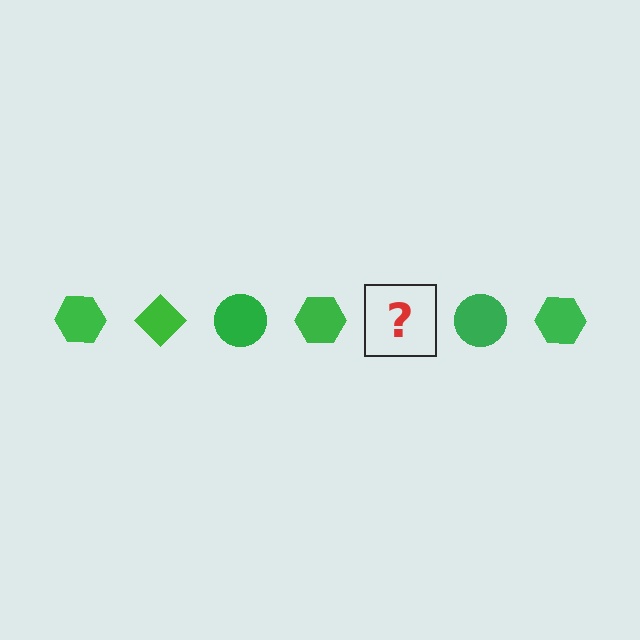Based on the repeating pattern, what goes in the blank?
The blank should be a green diamond.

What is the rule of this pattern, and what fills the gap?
The rule is that the pattern cycles through hexagon, diamond, circle shapes in green. The gap should be filled with a green diamond.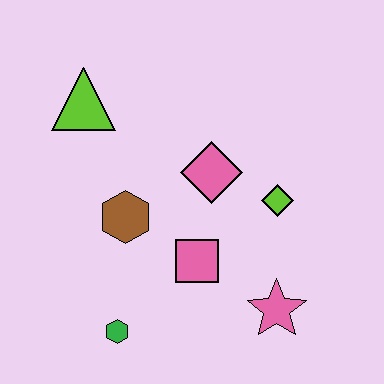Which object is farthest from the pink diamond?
The green hexagon is farthest from the pink diamond.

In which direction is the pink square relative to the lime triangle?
The pink square is below the lime triangle.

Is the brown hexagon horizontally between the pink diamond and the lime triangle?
Yes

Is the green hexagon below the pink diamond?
Yes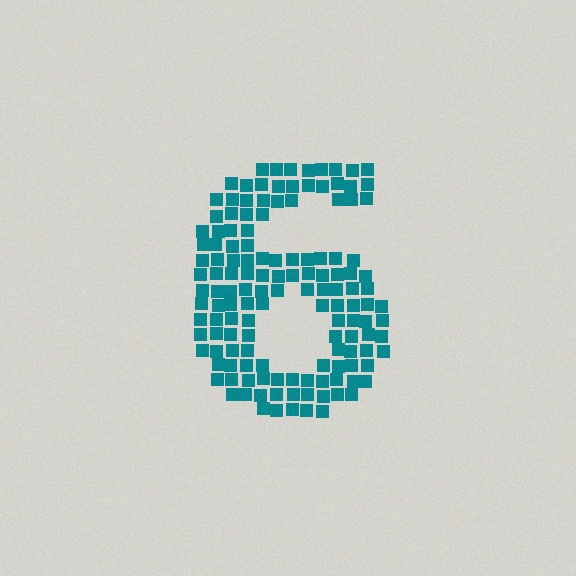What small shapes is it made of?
It is made of small squares.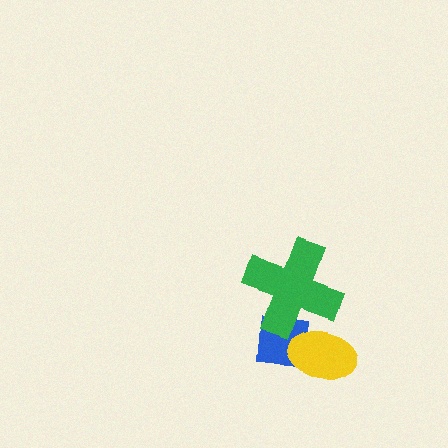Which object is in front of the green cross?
The yellow ellipse is in front of the green cross.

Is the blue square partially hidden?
Yes, it is partially covered by another shape.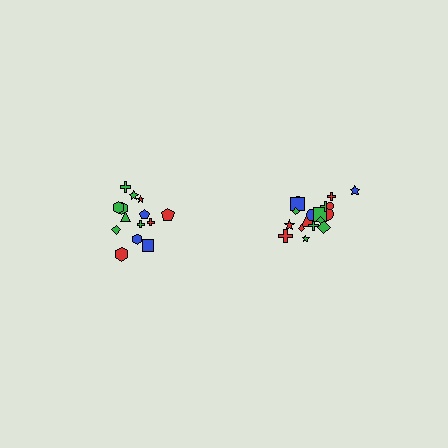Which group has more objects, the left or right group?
The right group.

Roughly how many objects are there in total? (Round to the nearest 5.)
Roughly 35 objects in total.